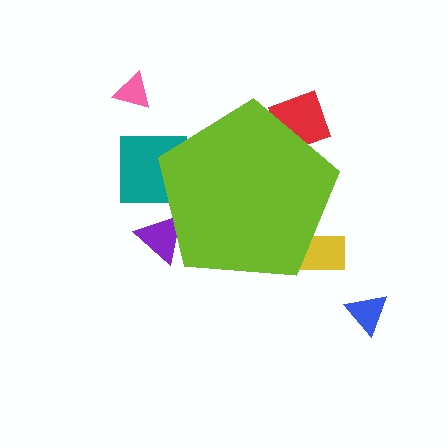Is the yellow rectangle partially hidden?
Yes, the yellow rectangle is partially hidden behind the lime pentagon.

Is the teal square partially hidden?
Yes, the teal square is partially hidden behind the lime pentagon.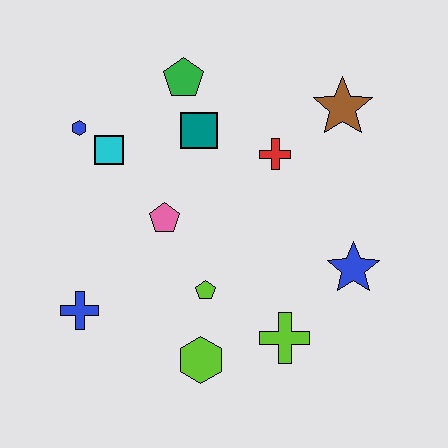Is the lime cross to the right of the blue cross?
Yes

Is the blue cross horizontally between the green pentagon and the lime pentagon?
No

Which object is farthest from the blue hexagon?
The blue star is farthest from the blue hexagon.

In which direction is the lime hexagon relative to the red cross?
The lime hexagon is below the red cross.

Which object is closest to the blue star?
The lime cross is closest to the blue star.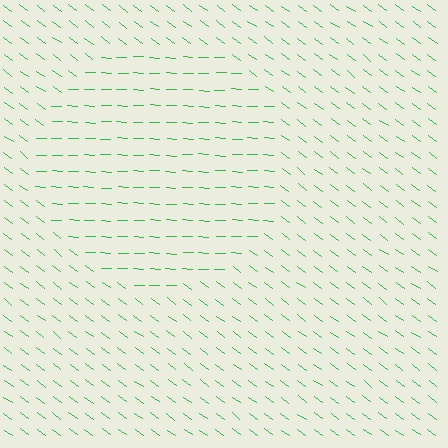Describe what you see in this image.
The image is filled with small green line segments. A circle region in the image has lines oriented differently from the surrounding lines, creating a visible texture boundary.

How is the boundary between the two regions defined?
The boundary is defined purely by a change in line orientation (approximately 34 degrees difference). All lines are the same color and thickness.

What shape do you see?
I see a circle.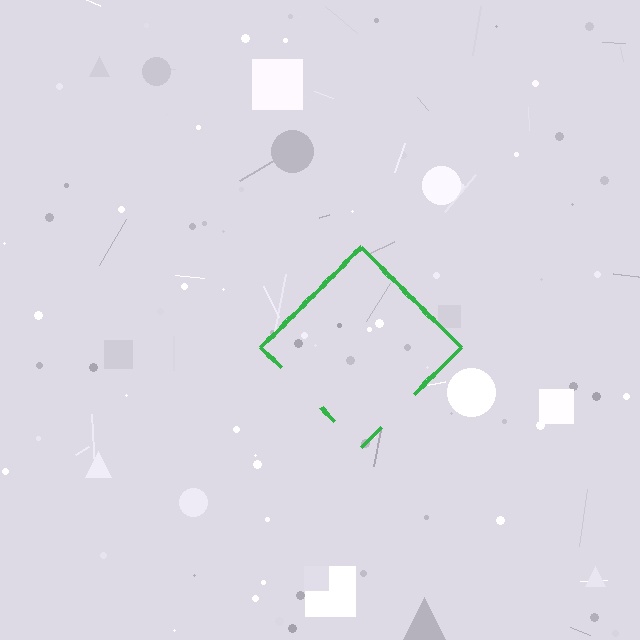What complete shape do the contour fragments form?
The contour fragments form a diamond.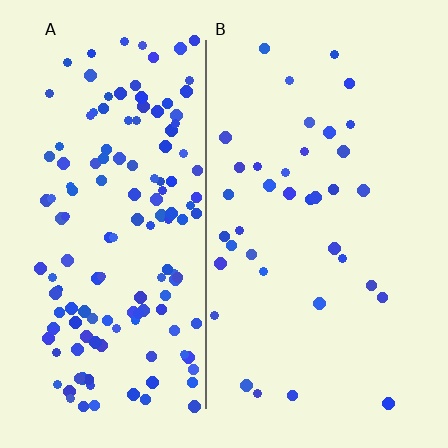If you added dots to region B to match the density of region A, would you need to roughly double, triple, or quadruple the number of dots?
Approximately quadruple.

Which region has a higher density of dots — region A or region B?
A (the left).